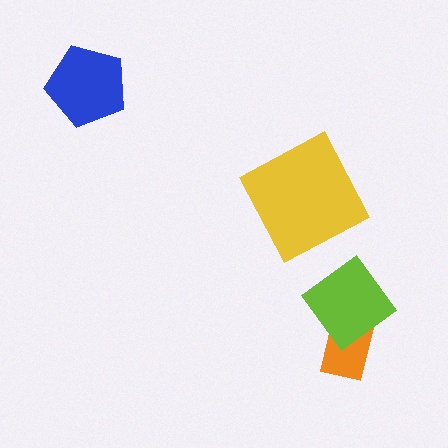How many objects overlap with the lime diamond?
1 object overlaps with the lime diamond.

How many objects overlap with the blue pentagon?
0 objects overlap with the blue pentagon.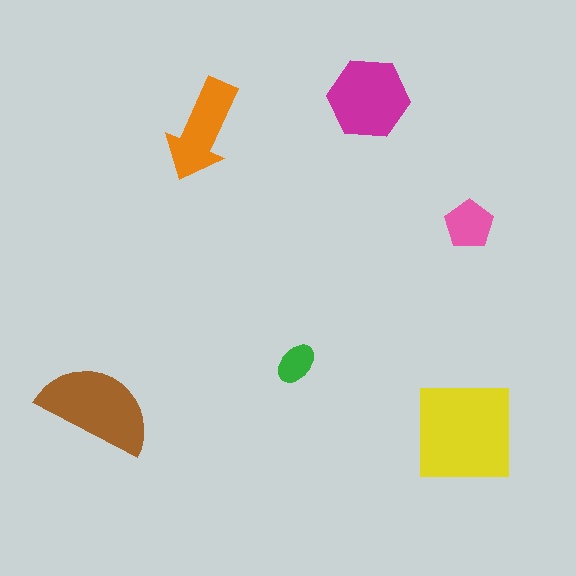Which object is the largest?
The yellow square.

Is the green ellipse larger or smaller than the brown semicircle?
Smaller.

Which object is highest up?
The magenta hexagon is topmost.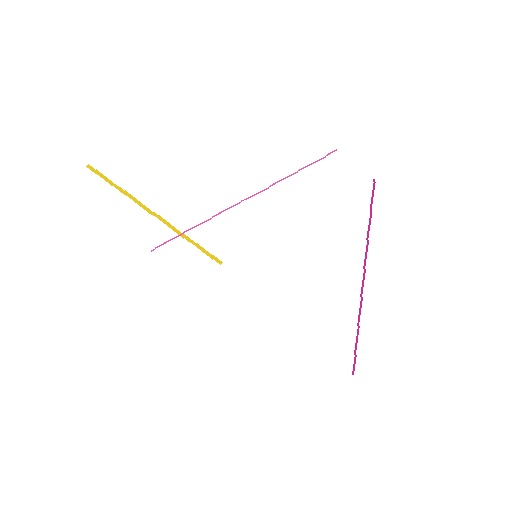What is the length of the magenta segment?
The magenta segment is approximately 196 pixels long.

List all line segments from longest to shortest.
From longest to shortest: pink, magenta, yellow.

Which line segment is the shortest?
The yellow line is the shortest at approximately 167 pixels.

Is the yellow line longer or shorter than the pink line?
The pink line is longer than the yellow line.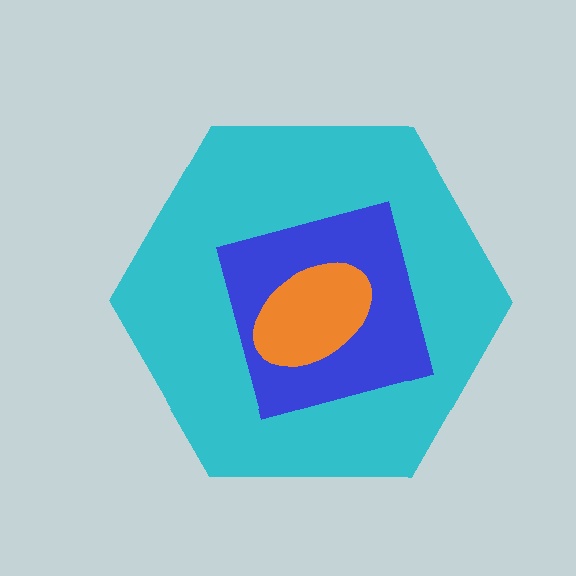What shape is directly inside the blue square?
The orange ellipse.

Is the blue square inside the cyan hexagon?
Yes.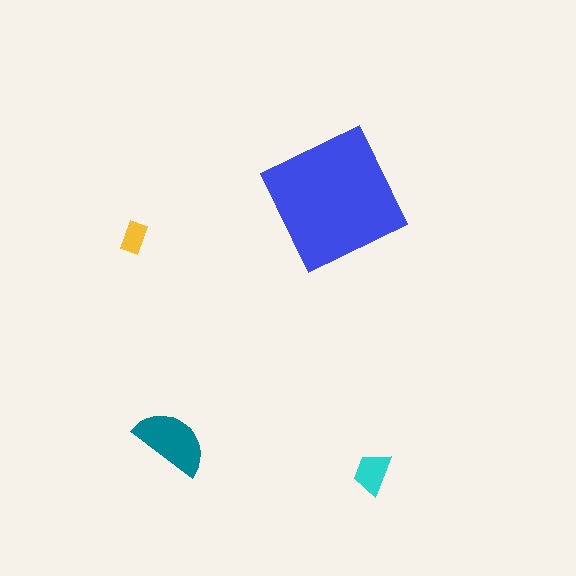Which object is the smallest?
The yellow rectangle.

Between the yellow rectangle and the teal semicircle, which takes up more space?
The teal semicircle.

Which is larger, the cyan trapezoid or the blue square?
The blue square.